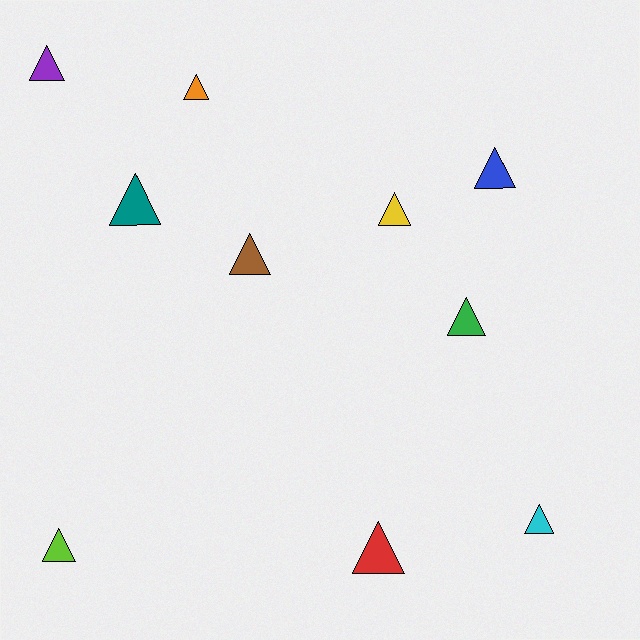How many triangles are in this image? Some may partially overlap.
There are 10 triangles.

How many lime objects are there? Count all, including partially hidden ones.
There is 1 lime object.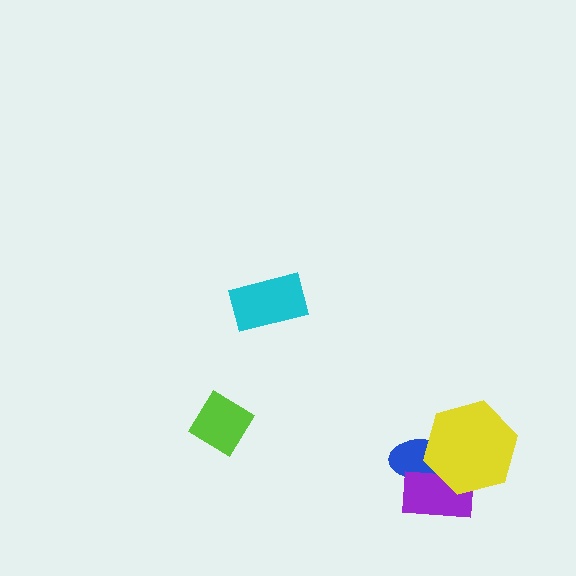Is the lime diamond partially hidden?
No, no other shape covers it.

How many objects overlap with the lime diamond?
0 objects overlap with the lime diamond.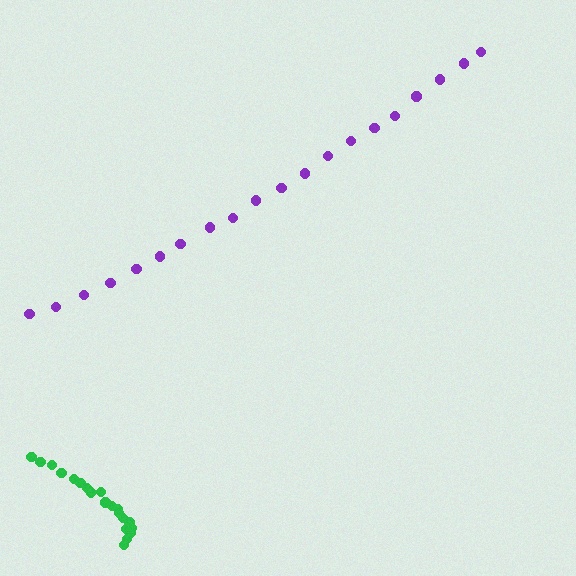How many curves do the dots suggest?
There are 2 distinct paths.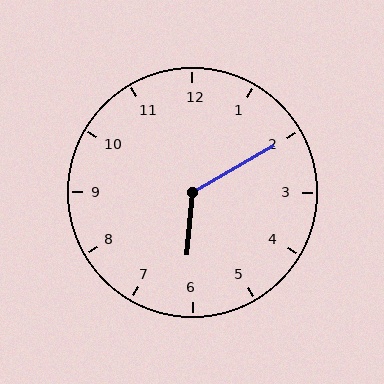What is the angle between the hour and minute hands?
Approximately 125 degrees.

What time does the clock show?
6:10.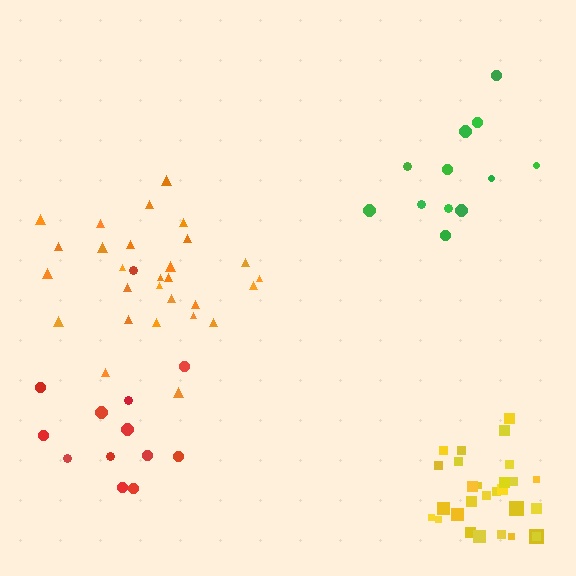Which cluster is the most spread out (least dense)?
Red.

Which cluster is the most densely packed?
Yellow.